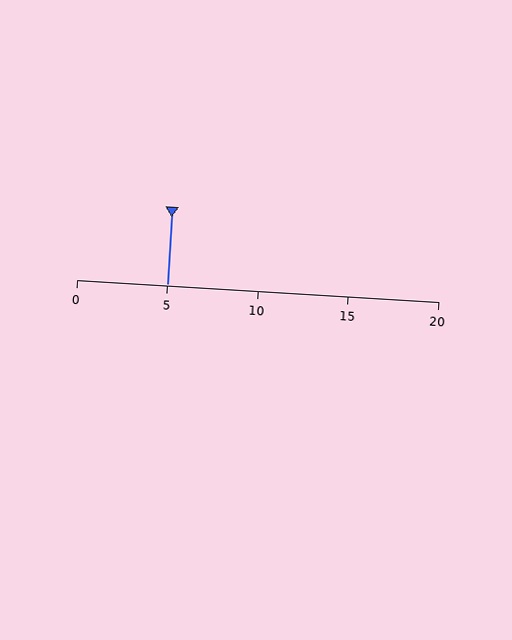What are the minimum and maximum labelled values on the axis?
The axis runs from 0 to 20.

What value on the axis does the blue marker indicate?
The marker indicates approximately 5.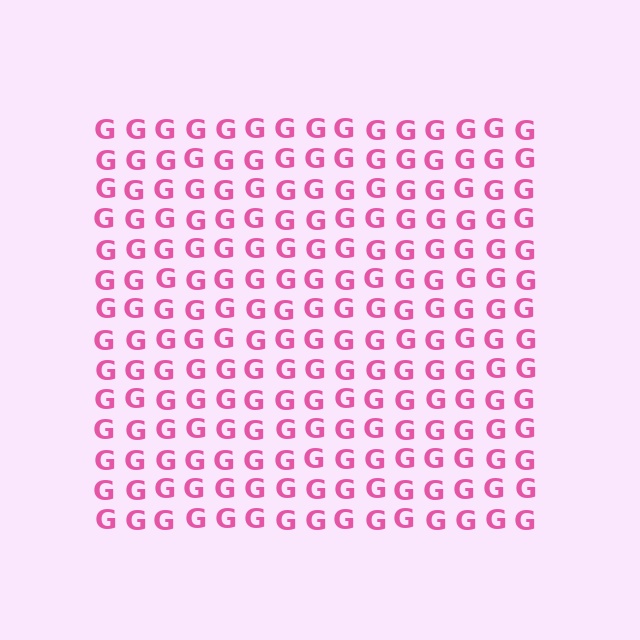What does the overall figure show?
The overall figure shows a square.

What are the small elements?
The small elements are letter G's.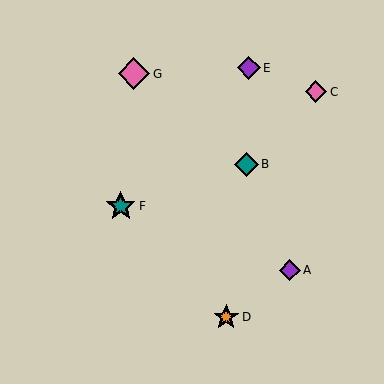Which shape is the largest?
The pink diamond (labeled G) is the largest.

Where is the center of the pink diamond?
The center of the pink diamond is at (316, 92).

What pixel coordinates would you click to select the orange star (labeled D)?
Click at (226, 317) to select the orange star D.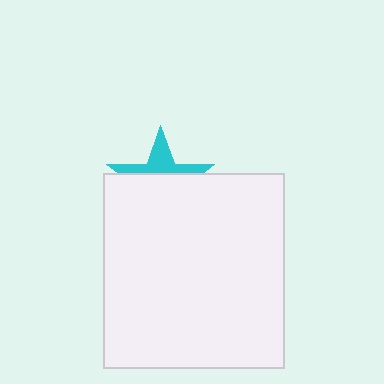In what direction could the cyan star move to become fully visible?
The cyan star could move up. That would shift it out from behind the white rectangle entirely.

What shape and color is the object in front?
The object in front is a white rectangle.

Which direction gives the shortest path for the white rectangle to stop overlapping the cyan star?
Moving down gives the shortest separation.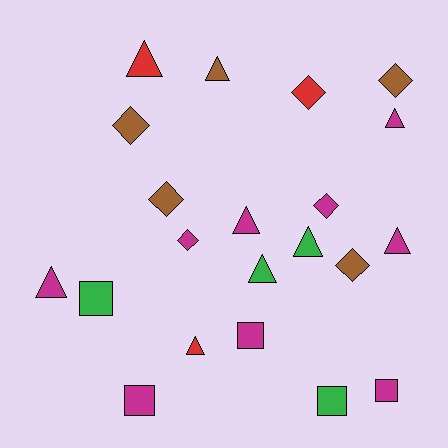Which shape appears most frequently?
Triangle, with 9 objects.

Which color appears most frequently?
Magenta, with 9 objects.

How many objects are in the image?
There are 21 objects.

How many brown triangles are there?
There is 1 brown triangle.